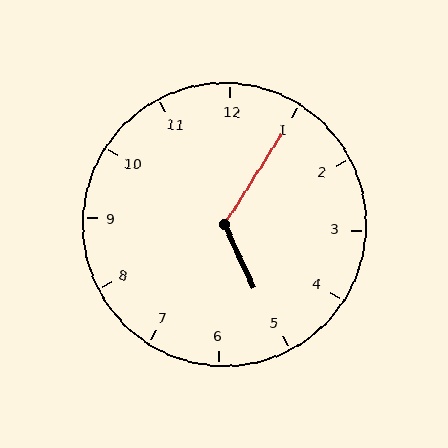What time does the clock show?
5:05.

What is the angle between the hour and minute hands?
Approximately 122 degrees.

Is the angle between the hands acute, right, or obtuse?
It is obtuse.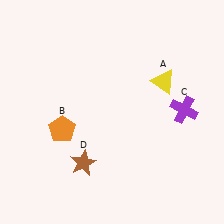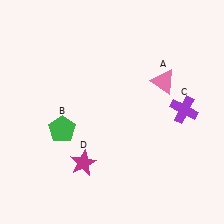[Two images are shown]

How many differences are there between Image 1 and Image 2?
There are 3 differences between the two images.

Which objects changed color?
A changed from yellow to pink. B changed from orange to green. D changed from brown to magenta.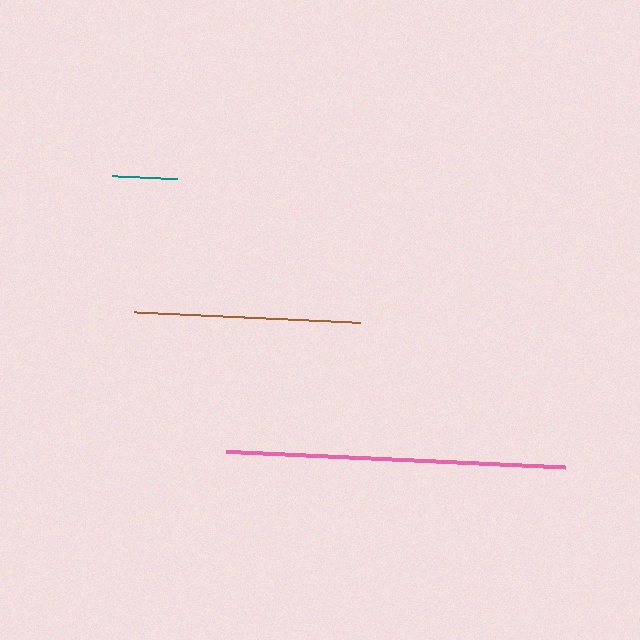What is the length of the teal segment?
The teal segment is approximately 65 pixels long.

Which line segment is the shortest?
The teal line is the shortest at approximately 65 pixels.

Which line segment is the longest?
The pink line is the longest at approximately 340 pixels.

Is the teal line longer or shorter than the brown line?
The brown line is longer than the teal line.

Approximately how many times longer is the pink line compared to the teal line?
The pink line is approximately 5.2 times the length of the teal line.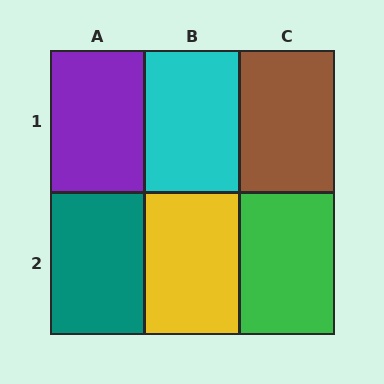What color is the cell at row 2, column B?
Yellow.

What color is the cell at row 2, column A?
Teal.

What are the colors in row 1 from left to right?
Purple, cyan, brown.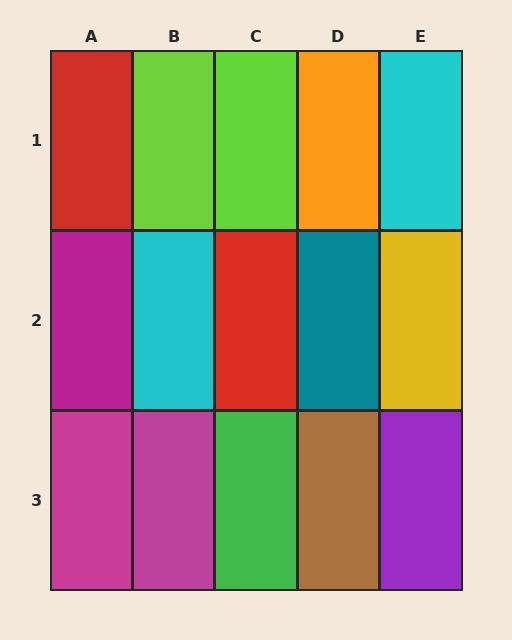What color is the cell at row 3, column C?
Green.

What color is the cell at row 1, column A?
Red.